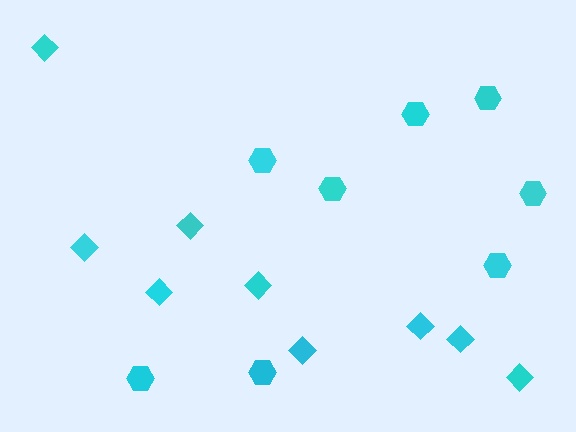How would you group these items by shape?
There are 2 groups: one group of hexagons (8) and one group of diamonds (9).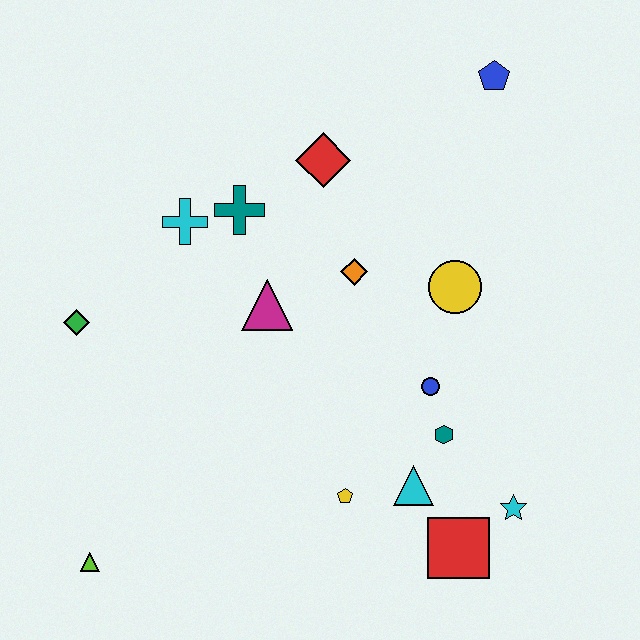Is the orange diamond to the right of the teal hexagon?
No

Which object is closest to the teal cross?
The cyan cross is closest to the teal cross.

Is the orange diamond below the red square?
No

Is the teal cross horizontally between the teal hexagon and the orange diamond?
No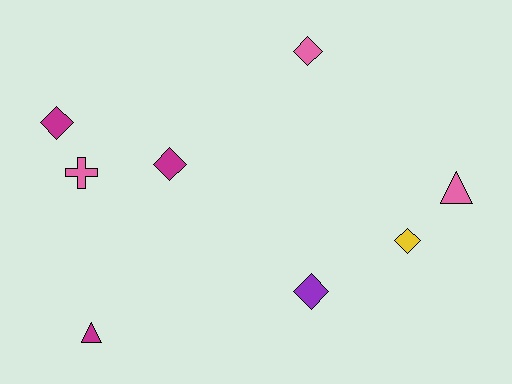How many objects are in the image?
There are 8 objects.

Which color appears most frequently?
Pink, with 3 objects.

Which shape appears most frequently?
Diamond, with 5 objects.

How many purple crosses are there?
There are no purple crosses.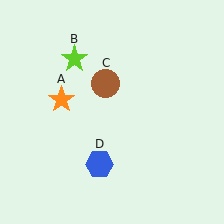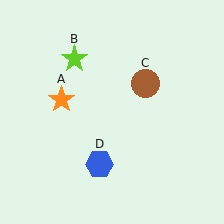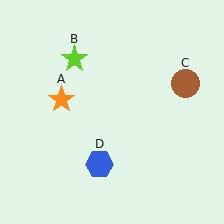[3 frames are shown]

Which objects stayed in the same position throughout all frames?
Orange star (object A) and lime star (object B) and blue hexagon (object D) remained stationary.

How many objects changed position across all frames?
1 object changed position: brown circle (object C).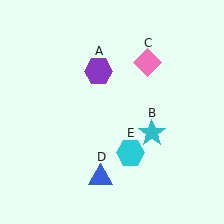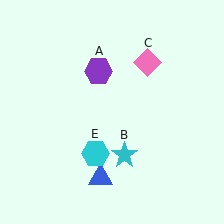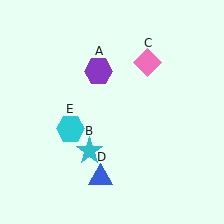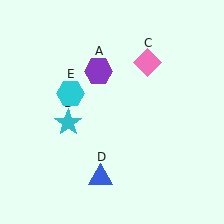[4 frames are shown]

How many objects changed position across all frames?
2 objects changed position: cyan star (object B), cyan hexagon (object E).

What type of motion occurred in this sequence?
The cyan star (object B), cyan hexagon (object E) rotated clockwise around the center of the scene.